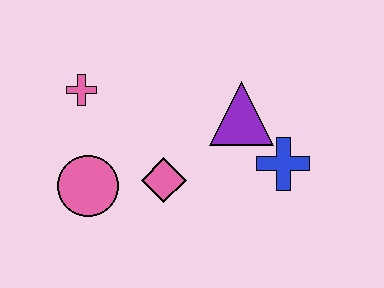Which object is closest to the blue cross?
The purple triangle is closest to the blue cross.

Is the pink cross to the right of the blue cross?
No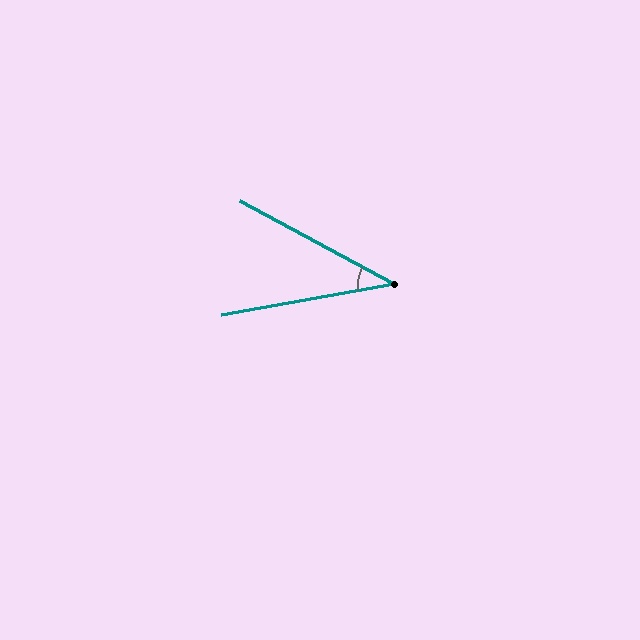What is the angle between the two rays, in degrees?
Approximately 38 degrees.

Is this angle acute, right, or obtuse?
It is acute.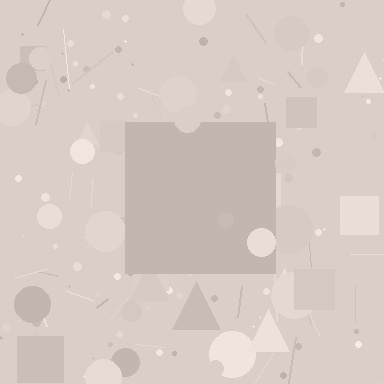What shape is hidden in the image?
A square is hidden in the image.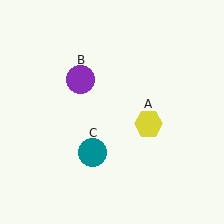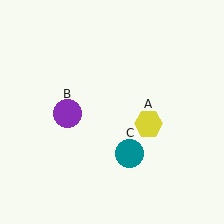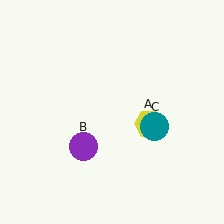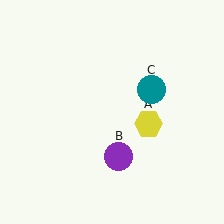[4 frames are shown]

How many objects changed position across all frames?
2 objects changed position: purple circle (object B), teal circle (object C).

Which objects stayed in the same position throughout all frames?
Yellow hexagon (object A) remained stationary.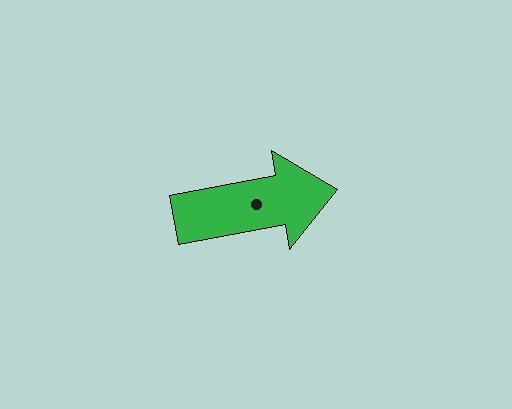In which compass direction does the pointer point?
East.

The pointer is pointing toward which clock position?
Roughly 3 o'clock.